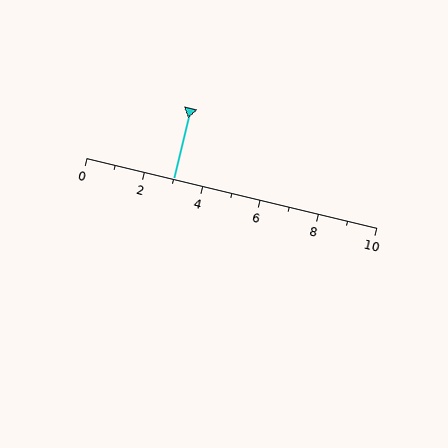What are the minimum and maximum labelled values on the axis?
The axis runs from 0 to 10.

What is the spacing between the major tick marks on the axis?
The major ticks are spaced 2 apart.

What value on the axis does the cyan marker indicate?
The marker indicates approximately 3.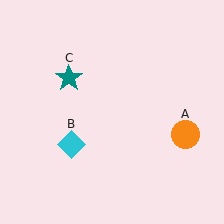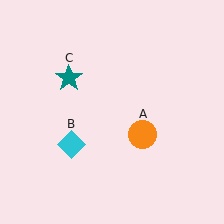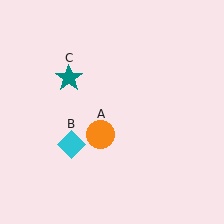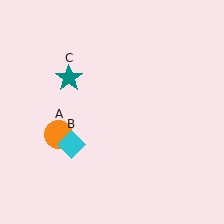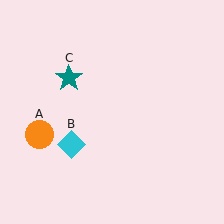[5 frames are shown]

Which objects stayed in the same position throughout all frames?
Cyan diamond (object B) and teal star (object C) remained stationary.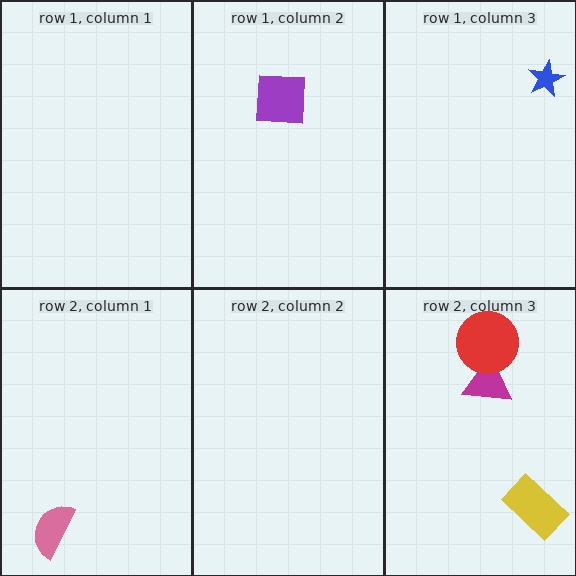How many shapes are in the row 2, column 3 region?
3.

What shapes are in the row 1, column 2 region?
The purple square.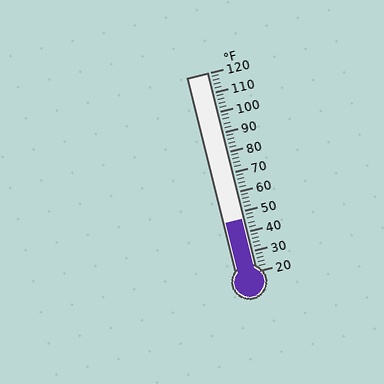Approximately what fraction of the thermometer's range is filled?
The thermometer is filled to approximately 25% of its range.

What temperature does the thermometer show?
The thermometer shows approximately 46°F.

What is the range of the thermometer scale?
The thermometer scale ranges from 20°F to 120°F.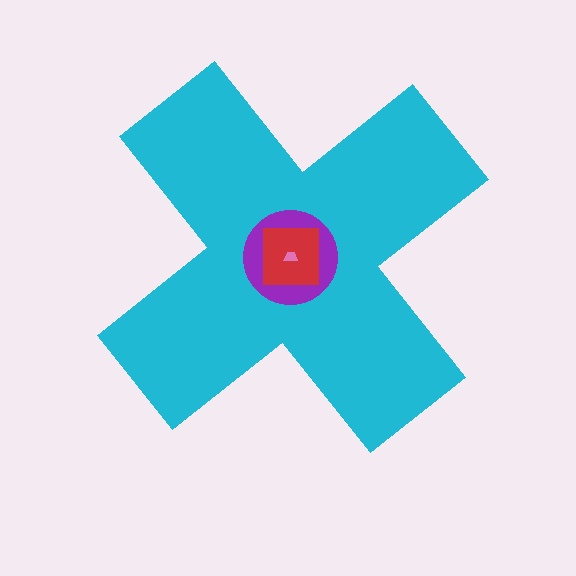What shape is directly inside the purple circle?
The red square.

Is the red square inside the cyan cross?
Yes.